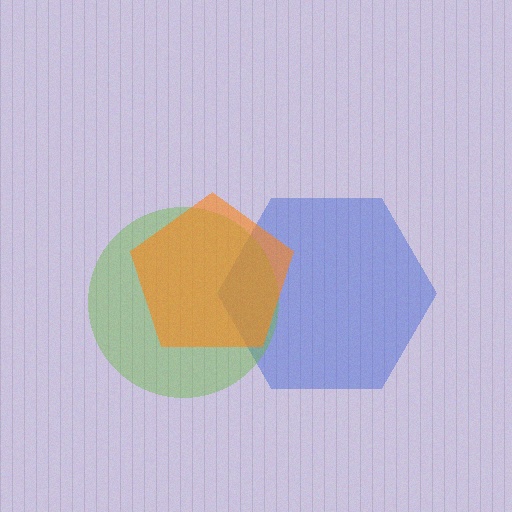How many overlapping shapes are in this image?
There are 3 overlapping shapes in the image.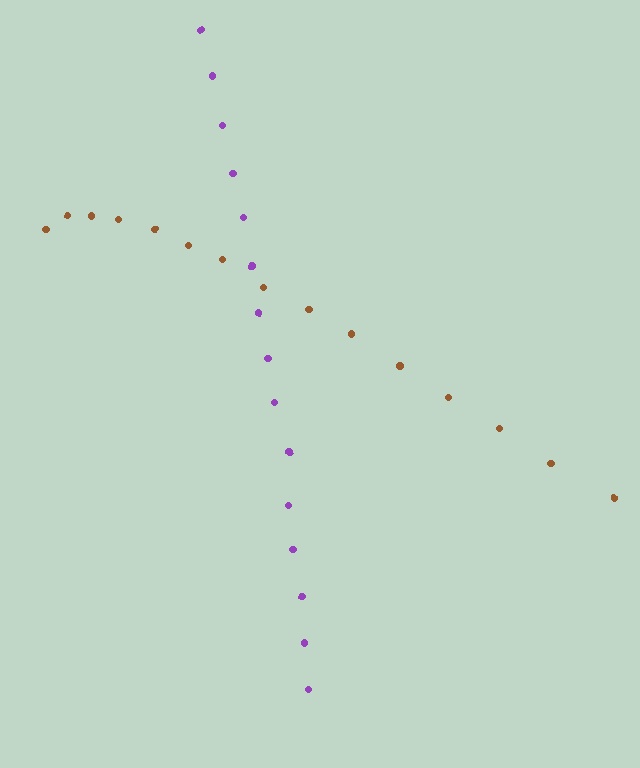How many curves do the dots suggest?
There are 2 distinct paths.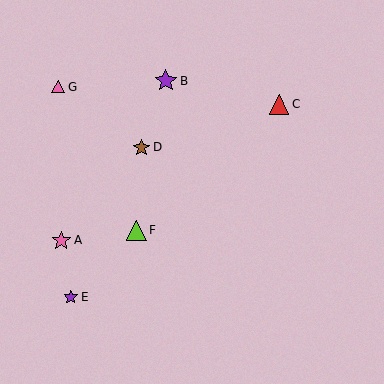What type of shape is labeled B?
Shape B is a purple star.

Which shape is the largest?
The purple star (labeled B) is the largest.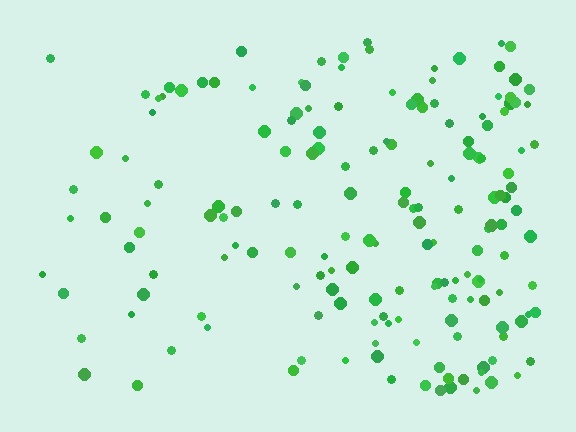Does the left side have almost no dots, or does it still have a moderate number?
Still a moderate number, just noticeably fewer than the right.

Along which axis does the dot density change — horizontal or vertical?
Horizontal.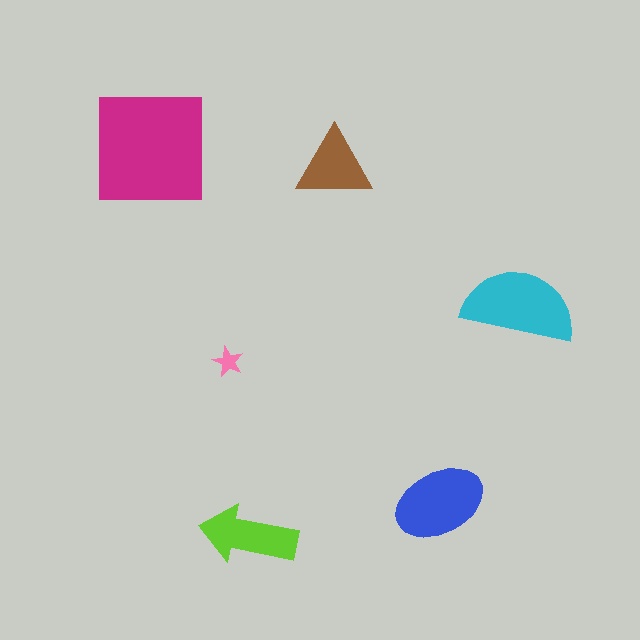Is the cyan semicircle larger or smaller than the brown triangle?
Larger.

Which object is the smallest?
The pink star.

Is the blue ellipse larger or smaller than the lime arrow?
Larger.